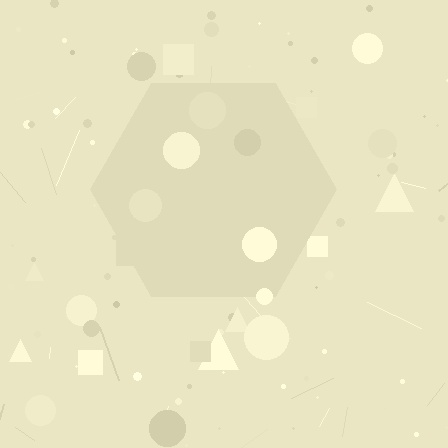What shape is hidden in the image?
A hexagon is hidden in the image.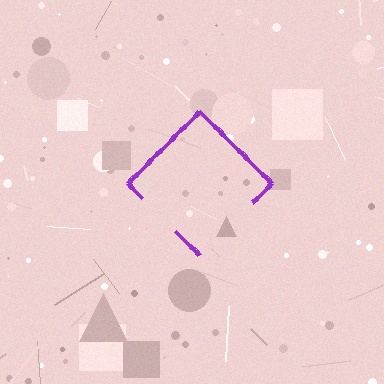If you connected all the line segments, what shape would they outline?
They would outline a diamond.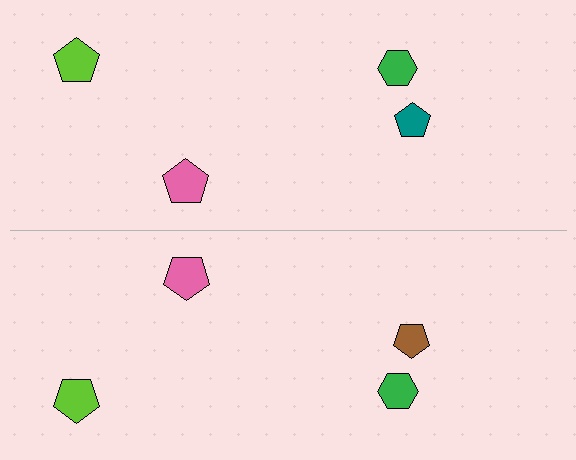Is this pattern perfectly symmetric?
No, the pattern is not perfectly symmetric. The brown pentagon on the bottom side breaks the symmetry — its mirror counterpart is teal.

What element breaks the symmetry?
The brown pentagon on the bottom side breaks the symmetry — its mirror counterpart is teal.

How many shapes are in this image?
There are 8 shapes in this image.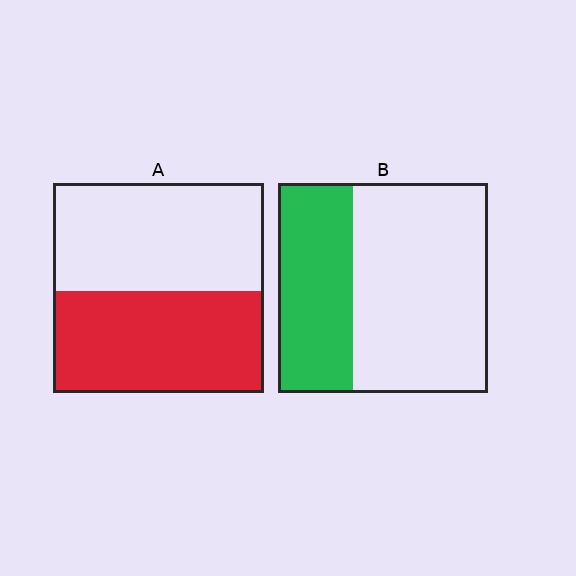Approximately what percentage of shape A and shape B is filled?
A is approximately 50% and B is approximately 35%.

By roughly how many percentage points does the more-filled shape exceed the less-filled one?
By roughly 15 percentage points (A over B).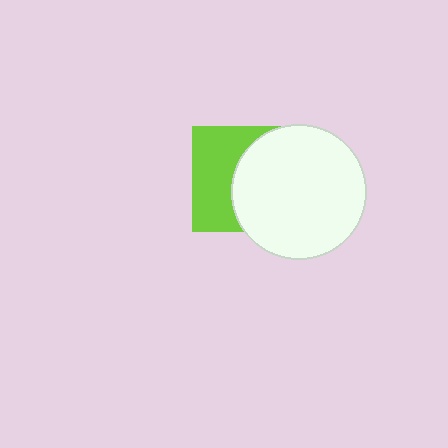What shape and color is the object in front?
The object in front is a white circle.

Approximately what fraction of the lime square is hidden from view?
Roughly 53% of the lime square is hidden behind the white circle.